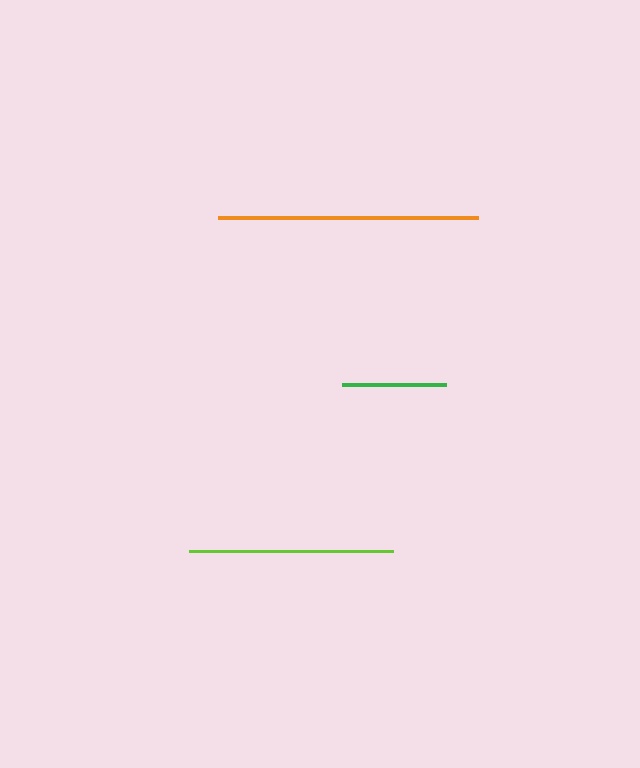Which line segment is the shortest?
The green line is the shortest at approximately 104 pixels.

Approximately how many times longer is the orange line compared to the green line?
The orange line is approximately 2.5 times the length of the green line.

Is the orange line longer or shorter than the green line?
The orange line is longer than the green line.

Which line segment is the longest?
The orange line is the longest at approximately 261 pixels.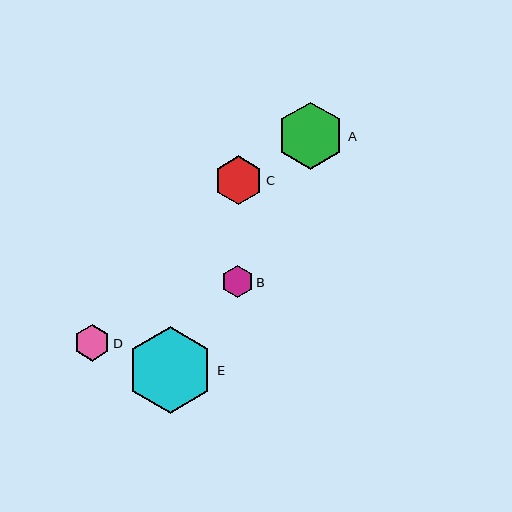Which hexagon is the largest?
Hexagon E is the largest with a size of approximately 87 pixels.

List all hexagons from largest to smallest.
From largest to smallest: E, A, C, D, B.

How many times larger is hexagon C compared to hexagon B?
Hexagon C is approximately 1.5 times the size of hexagon B.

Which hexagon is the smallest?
Hexagon B is the smallest with a size of approximately 32 pixels.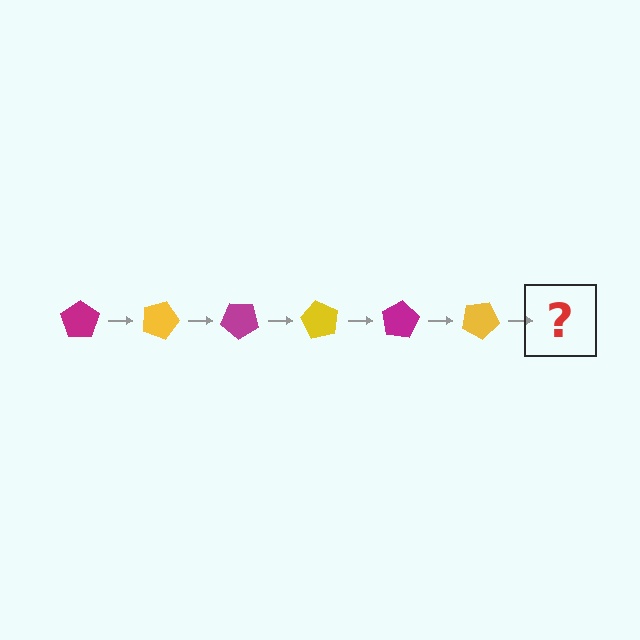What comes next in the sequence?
The next element should be a magenta pentagon, rotated 120 degrees from the start.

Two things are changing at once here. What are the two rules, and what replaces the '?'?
The two rules are that it rotates 20 degrees each step and the color cycles through magenta and yellow. The '?' should be a magenta pentagon, rotated 120 degrees from the start.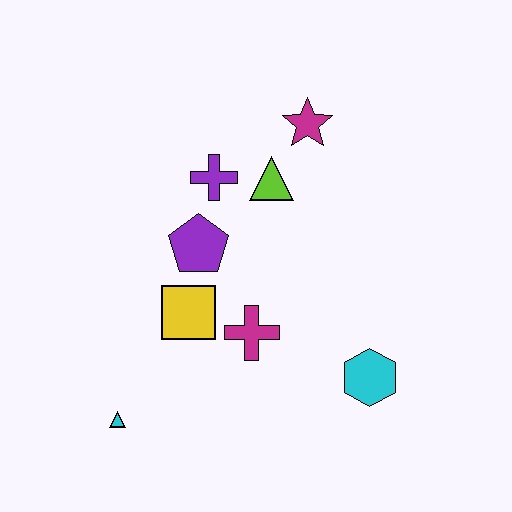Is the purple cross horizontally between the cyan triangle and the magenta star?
Yes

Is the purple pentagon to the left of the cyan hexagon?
Yes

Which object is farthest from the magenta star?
The cyan triangle is farthest from the magenta star.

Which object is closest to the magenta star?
The lime triangle is closest to the magenta star.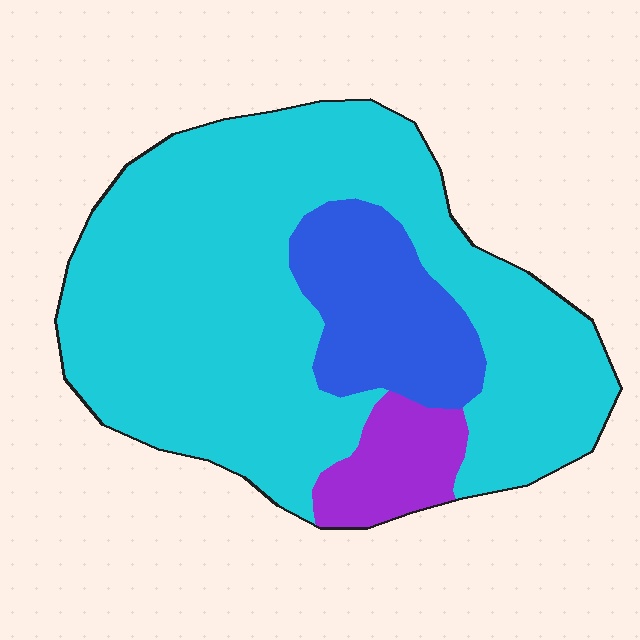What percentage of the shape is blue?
Blue takes up about one sixth (1/6) of the shape.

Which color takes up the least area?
Purple, at roughly 10%.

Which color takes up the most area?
Cyan, at roughly 75%.